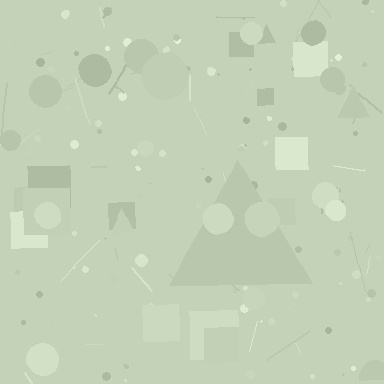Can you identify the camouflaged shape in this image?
The camouflaged shape is a triangle.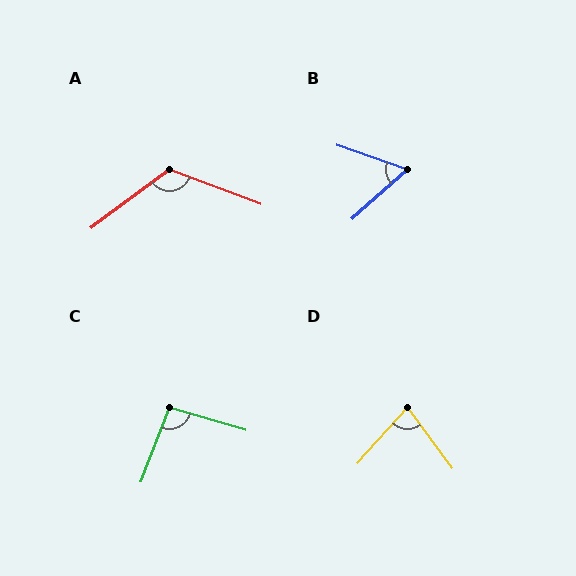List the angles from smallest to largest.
B (61°), D (78°), C (95°), A (123°).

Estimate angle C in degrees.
Approximately 95 degrees.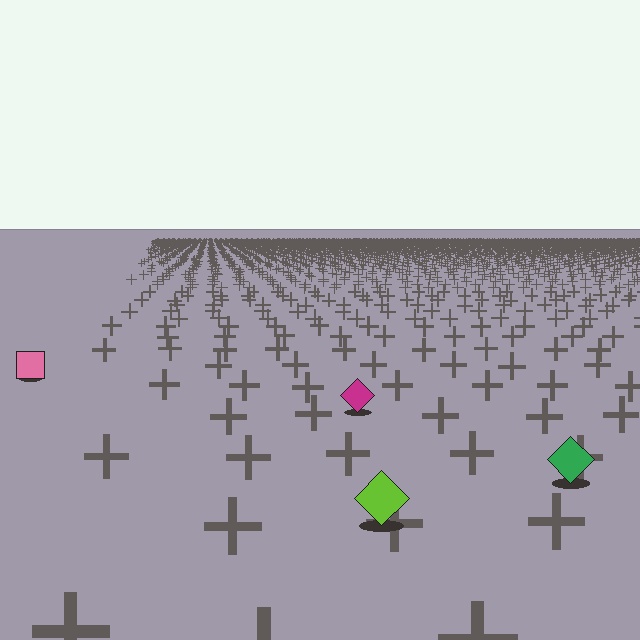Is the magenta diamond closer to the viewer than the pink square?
Yes. The magenta diamond is closer — you can tell from the texture gradient: the ground texture is coarser near it.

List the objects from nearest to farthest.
From nearest to farthest: the lime diamond, the green diamond, the magenta diamond, the pink square.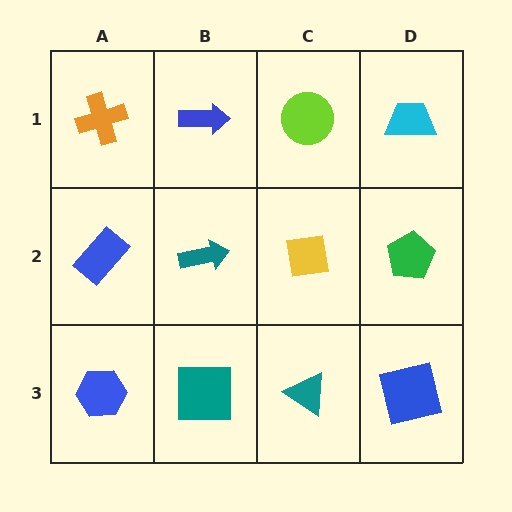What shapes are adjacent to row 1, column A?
A blue rectangle (row 2, column A), a blue arrow (row 1, column B).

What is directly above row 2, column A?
An orange cross.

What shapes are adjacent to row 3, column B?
A teal arrow (row 2, column B), a blue hexagon (row 3, column A), a teal triangle (row 3, column C).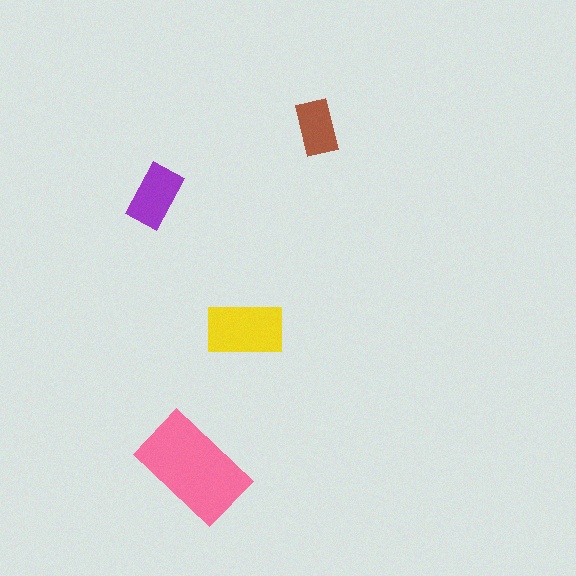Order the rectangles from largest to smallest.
the pink one, the yellow one, the purple one, the brown one.